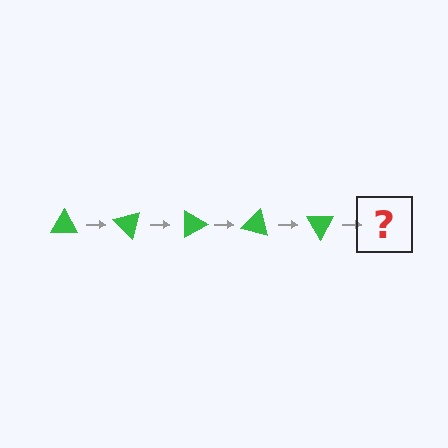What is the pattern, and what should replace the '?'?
The pattern is that the triangle rotates 45 degrees each step. The '?' should be a green triangle rotated 225 degrees.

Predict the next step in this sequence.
The next step is a green triangle rotated 225 degrees.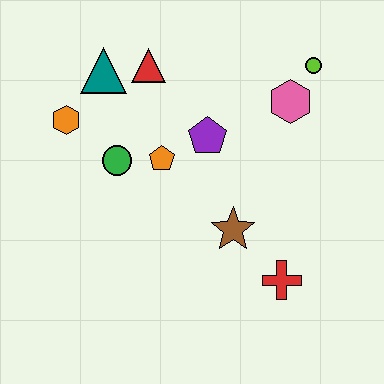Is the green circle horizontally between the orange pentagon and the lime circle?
No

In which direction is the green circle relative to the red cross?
The green circle is to the left of the red cross.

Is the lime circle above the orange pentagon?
Yes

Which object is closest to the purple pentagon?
The orange pentagon is closest to the purple pentagon.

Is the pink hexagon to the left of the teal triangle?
No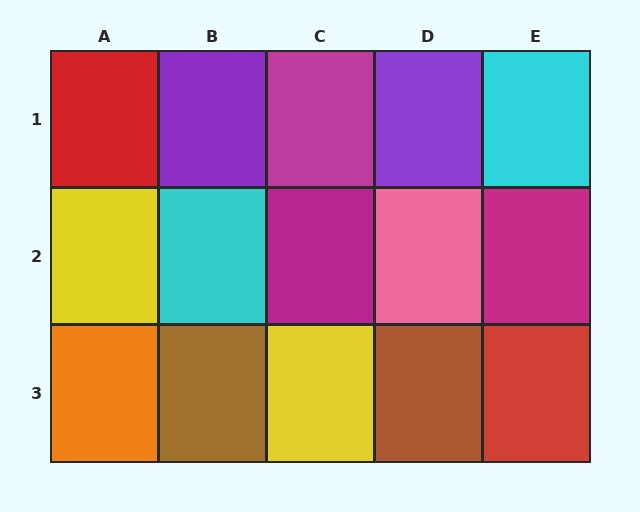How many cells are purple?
2 cells are purple.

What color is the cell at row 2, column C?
Magenta.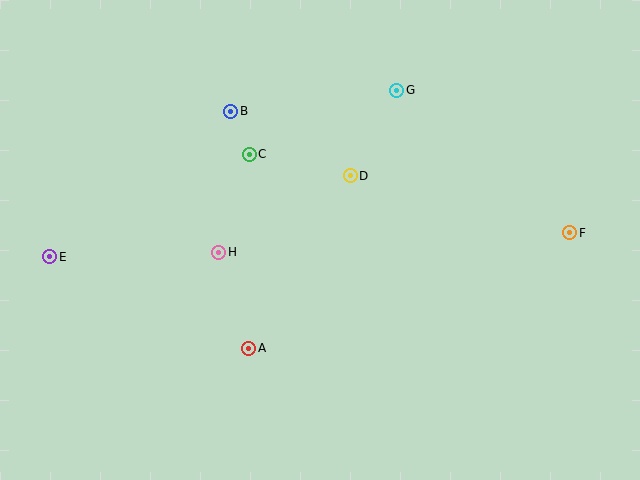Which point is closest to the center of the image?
Point D at (350, 176) is closest to the center.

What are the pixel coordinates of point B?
Point B is at (231, 111).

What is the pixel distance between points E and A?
The distance between E and A is 219 pixels.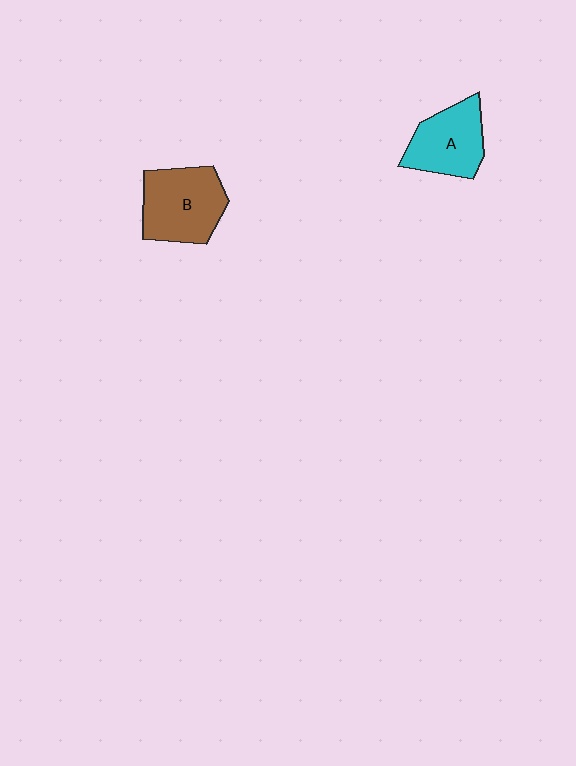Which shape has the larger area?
Shape B (brown).